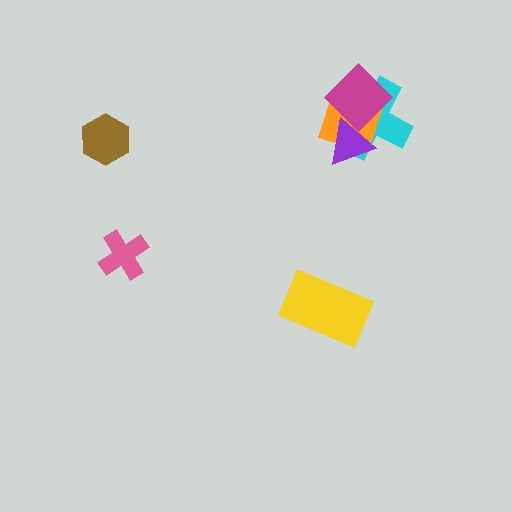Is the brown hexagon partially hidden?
No, no other shape covers it.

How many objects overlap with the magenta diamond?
3 objects overlap with the magenta diamond.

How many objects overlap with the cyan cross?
3 objects overlap with the cyan cross.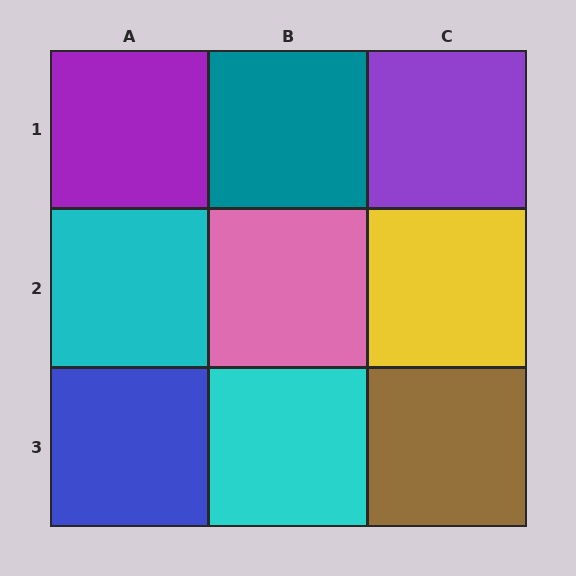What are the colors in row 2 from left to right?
Cyan, pink, yellow.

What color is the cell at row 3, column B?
Cyan.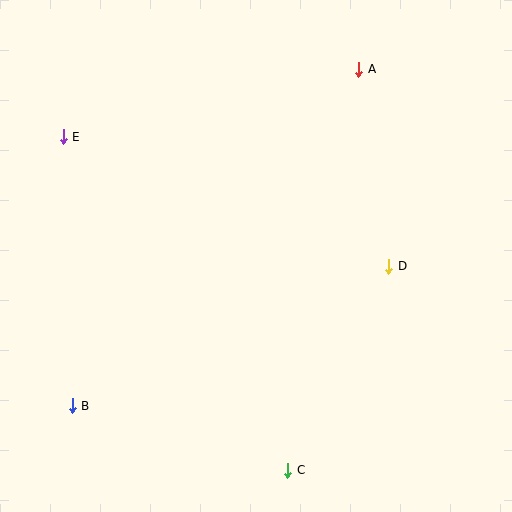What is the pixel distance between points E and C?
The distance between E and C is 402 pixels.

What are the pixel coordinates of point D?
Point D is at (389, 266).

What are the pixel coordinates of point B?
Point B is at (72, 406).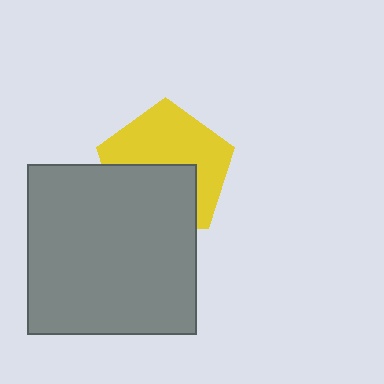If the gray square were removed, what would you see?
You would see the complete yellow pentagon.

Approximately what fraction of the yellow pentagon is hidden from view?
Roughly 44% of the yellow pentagon is hidden behind the gray square.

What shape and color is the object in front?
The object in front is a gray square.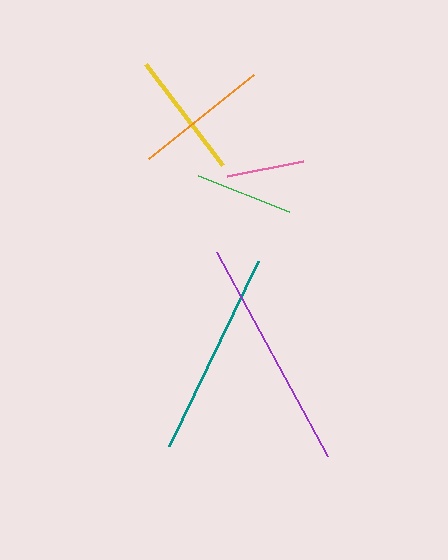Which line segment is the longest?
The purple line is the longest at approximately 233 pixels.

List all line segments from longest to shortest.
From longest to shortest: purple, teal, orange, yellow, green, pink.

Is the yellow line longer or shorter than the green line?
The yellow line is longer than the green line.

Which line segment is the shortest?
The pink line is the shortest at approximately 78 pixels.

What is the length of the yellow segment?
The yellow segment is approximately 127 pixels long.